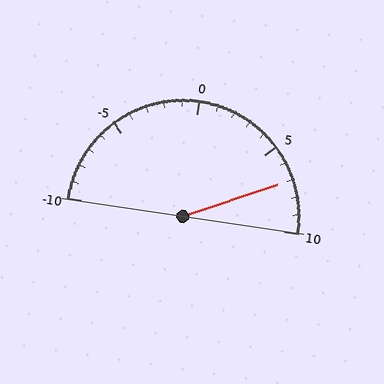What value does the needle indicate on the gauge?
The needle indicates approximately 7.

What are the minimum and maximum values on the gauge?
The gauge ranges from -10 to 10.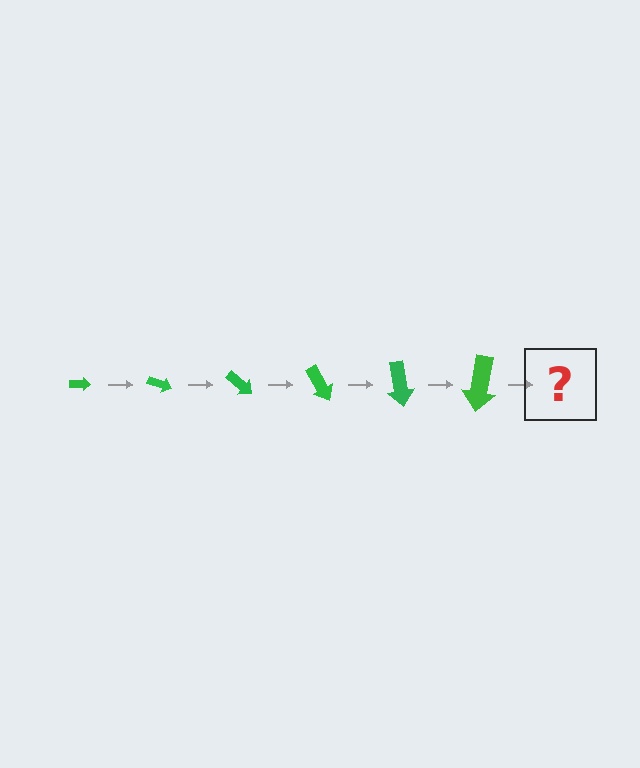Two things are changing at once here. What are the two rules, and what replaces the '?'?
The two rules are that the arrow grows larger each step and it rotates 20 degrees each step. The '?' should be an arrow, larger than the previous one and rotated 120 degrees from the start.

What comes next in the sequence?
The next element should be an arrow, larger than the previous one and rotated 120 degrees from the start.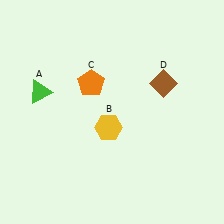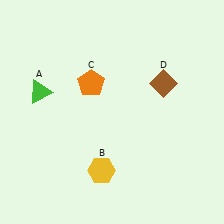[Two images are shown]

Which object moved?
The yellow hexagon (B) moved down.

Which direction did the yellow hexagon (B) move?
The yellow hexagon (B) moved down.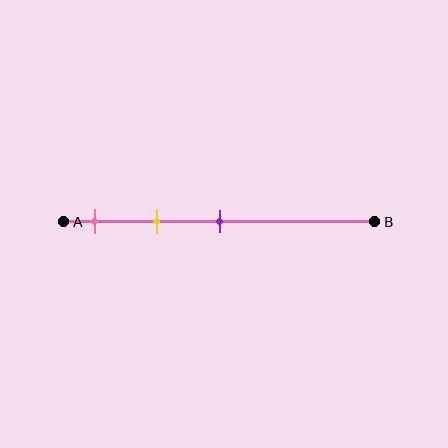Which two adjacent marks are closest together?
The pink and yellow marks are the closest adjacent pair.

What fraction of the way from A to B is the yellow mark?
The yellow mark is approximately 30% (0.3) of the way from A to B.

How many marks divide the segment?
There are 3 marks dividing the segment.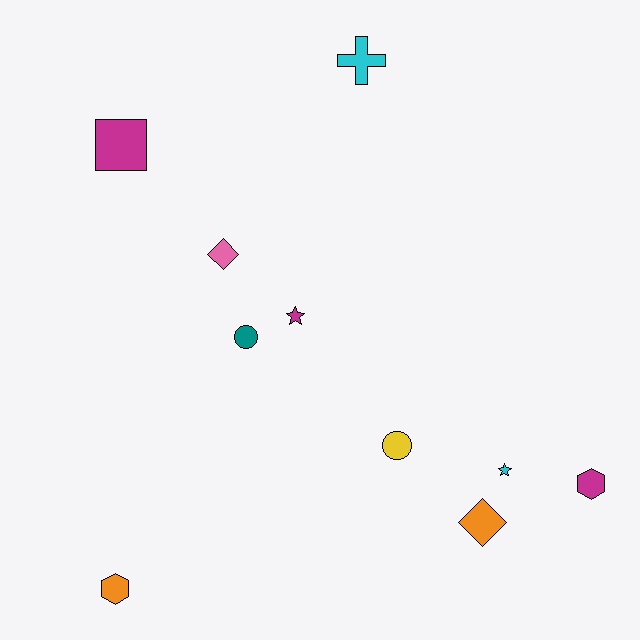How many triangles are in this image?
There are no triangles.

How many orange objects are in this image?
There are 2 orange objects.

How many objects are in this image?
There are 10 objects.